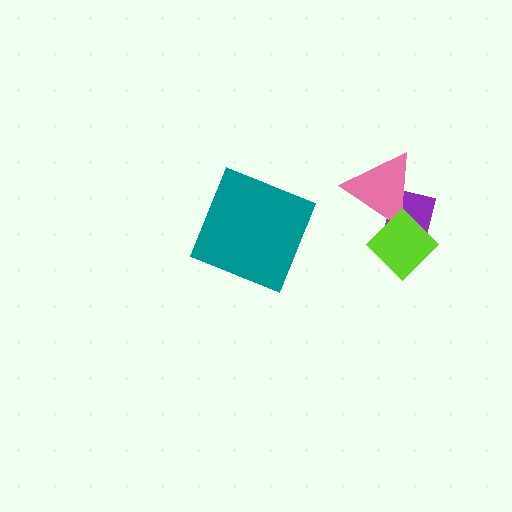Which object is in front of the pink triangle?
The lime diamond is in front of the pink triangle.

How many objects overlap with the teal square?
0 objects overlap with the teal square.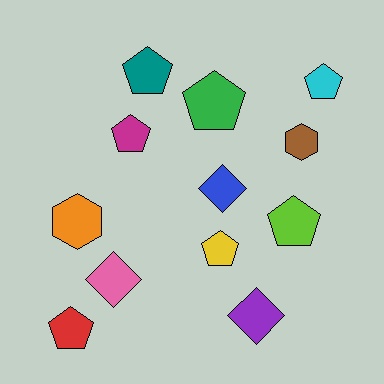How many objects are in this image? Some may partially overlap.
There are 12 objects.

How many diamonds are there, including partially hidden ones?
There are 3 diamonds.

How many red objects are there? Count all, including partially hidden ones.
There is 1 red object.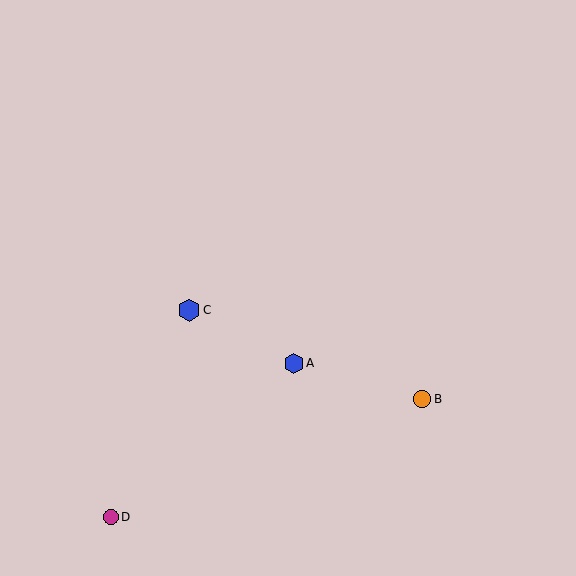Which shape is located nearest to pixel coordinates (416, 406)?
The orange circle (labeled B) at (422, 399) is nearest to that location.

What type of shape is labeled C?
Shape C is a blue hexagon.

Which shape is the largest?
The blue hexagon (labeled C) is the largest.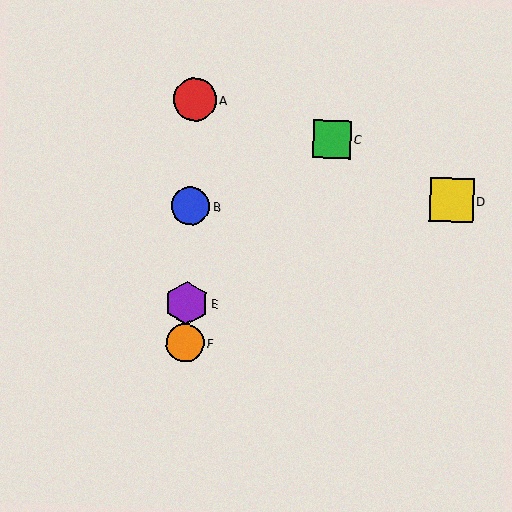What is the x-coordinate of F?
Object F is at x≈185.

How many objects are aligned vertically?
4 objects (A, B, E, F) are aligned vertically.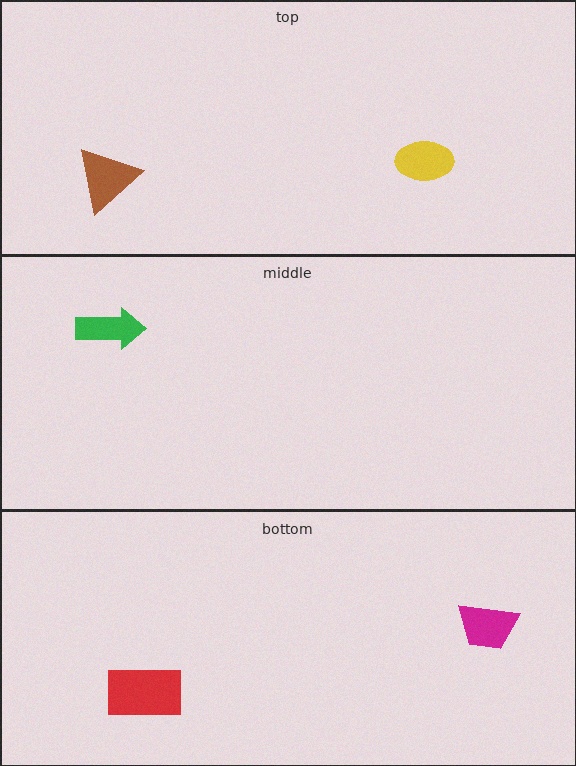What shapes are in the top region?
The brown triangle, the yellow ellipse.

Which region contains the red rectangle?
The bottom region.